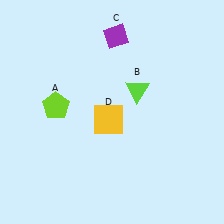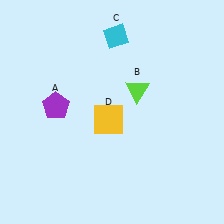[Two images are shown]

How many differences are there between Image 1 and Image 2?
There are 2 differences between the two images.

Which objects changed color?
A changed from lime to purple. C changed from purple to cyan.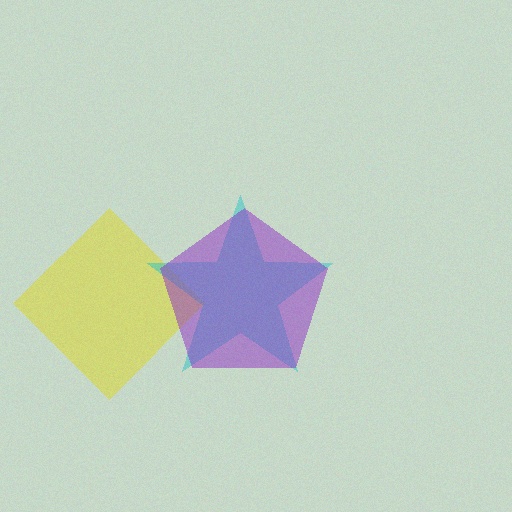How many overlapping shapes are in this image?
There are 3 overlapping shapes in the image.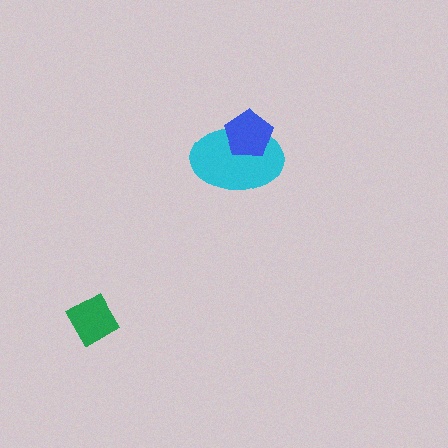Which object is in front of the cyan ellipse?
The blue pentagon is in front of the cyan ellipse.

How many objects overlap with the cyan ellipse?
1 object overlaps with the cyan ellipse.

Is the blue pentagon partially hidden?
No, no other shape covers it.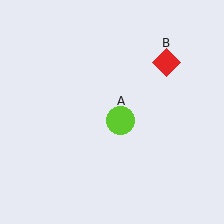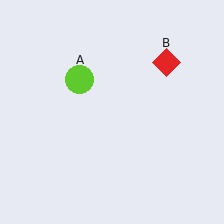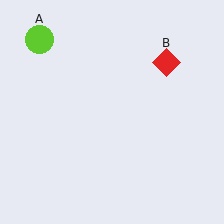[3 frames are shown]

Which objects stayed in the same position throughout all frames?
Red diamond (object B) remained stationary.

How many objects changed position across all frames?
1 object changed position: lime circle (object A).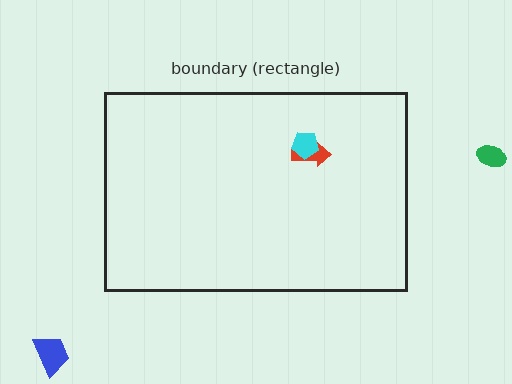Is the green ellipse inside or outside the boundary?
Outside.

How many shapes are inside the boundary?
2 inside, 2 outside.